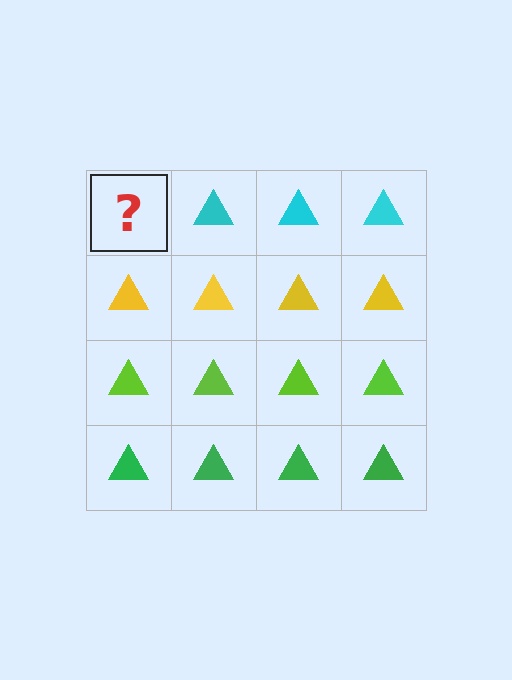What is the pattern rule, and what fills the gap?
The rule is that each row has a consistent color. The gap should be filled with a cyan triangle.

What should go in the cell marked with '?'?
The missing cell should contain a cyan triangle.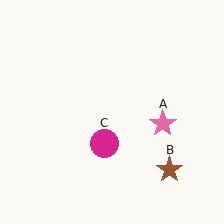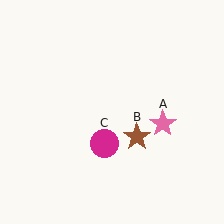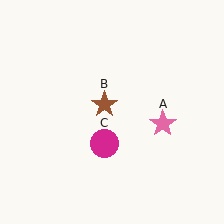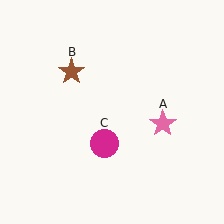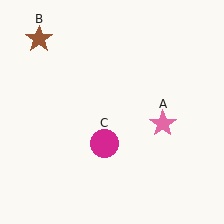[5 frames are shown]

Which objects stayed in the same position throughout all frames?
Pink star (object A) and magenta circle (object C) remained stationary.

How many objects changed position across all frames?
1 object changed position: brown star (object B).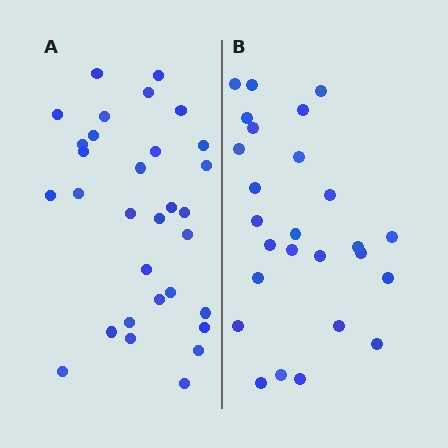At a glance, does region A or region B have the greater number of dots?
Region A (the left region) has more dots.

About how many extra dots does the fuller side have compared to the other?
Region A has about 5 more dots than region B.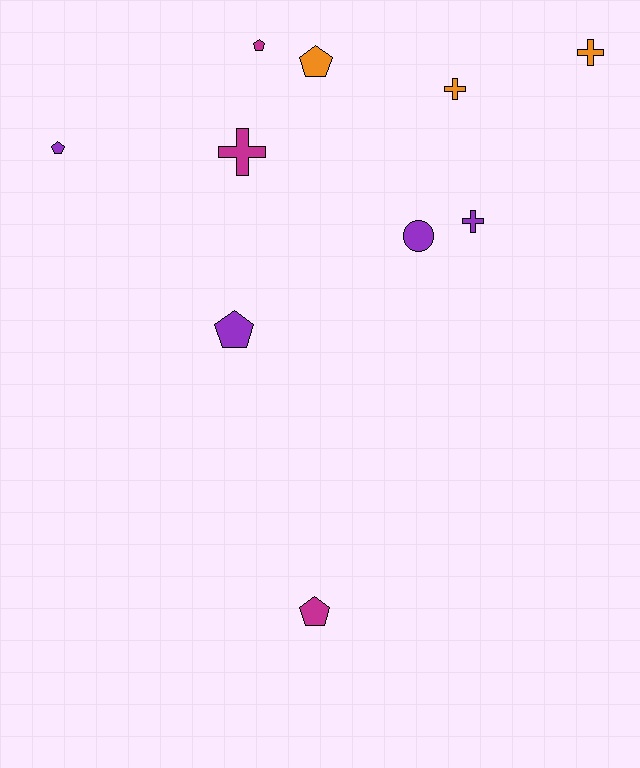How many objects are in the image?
There are 10 objects.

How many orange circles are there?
There are no orange circles.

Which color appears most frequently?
Purple, with 4 objects.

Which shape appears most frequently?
Pentagon, with 5 objects.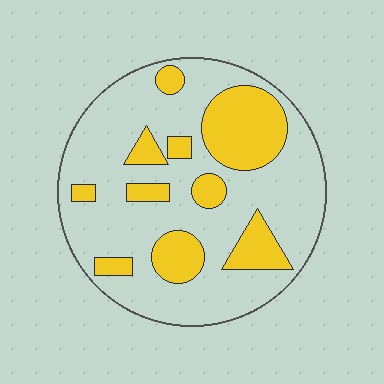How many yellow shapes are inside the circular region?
10.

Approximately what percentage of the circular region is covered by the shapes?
Approximately 25%.